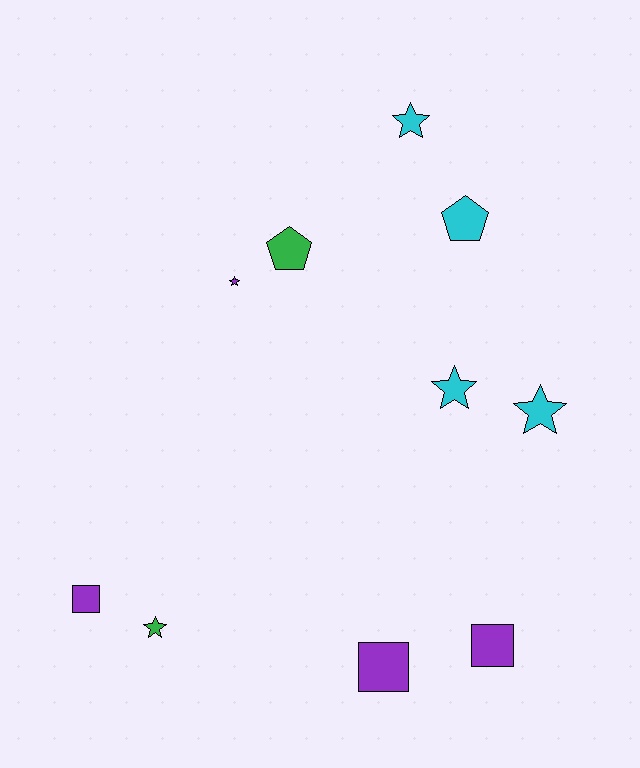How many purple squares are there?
There are 3 purple squares.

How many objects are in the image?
There are 10 objects.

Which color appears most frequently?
Cyan, with 4 objects.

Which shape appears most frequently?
Star, with 5 objects.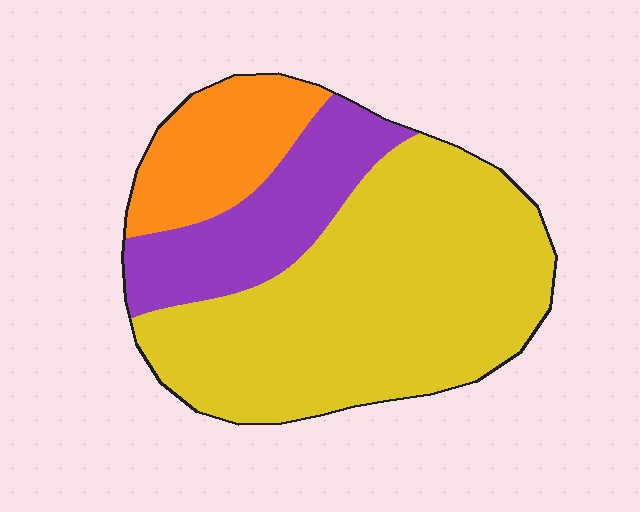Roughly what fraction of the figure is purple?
Purple takes up about one fifth (1/5) of the figure.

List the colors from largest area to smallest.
From largest to smallest: yellow, purple, orange.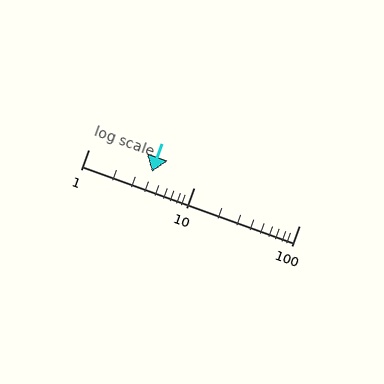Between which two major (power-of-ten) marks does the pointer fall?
The pointer is between 1 and 10.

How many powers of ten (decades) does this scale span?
The scale spans 2 decades, from 1 to 100.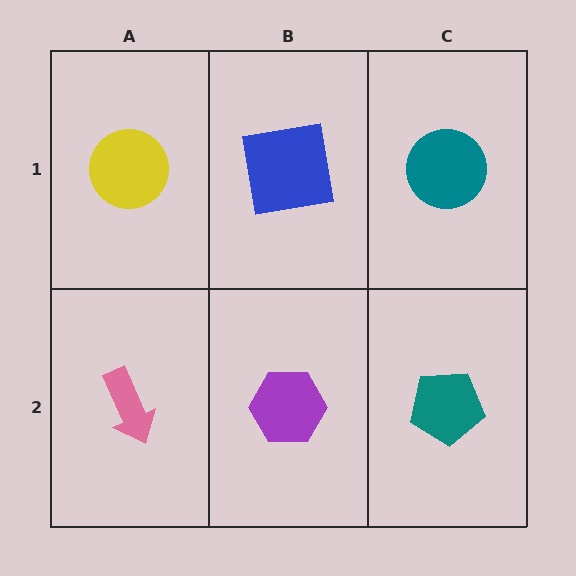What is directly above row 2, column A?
A yellow circle.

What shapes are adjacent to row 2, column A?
A yellow circle (row 1, column A), a purple hexagon (row 2, column B).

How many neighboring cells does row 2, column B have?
3.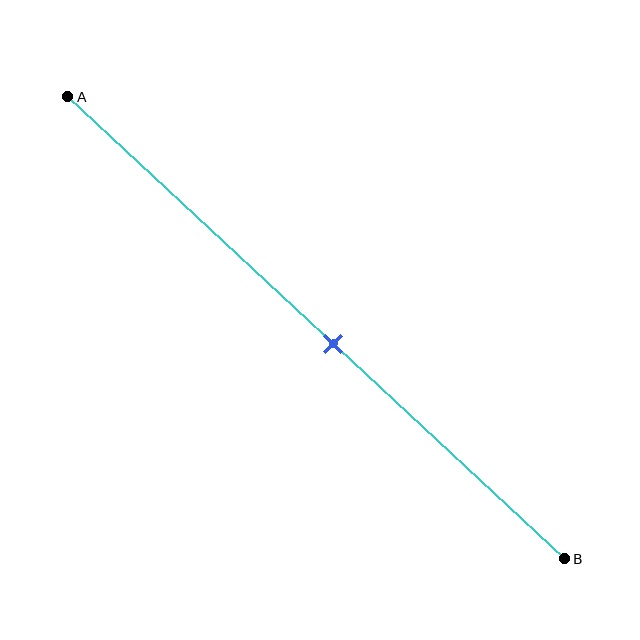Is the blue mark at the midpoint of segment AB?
No, the mark is at about 55% from A, not at the 50% midpoint.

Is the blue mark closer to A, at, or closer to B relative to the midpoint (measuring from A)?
The blue mark is closer to point B than the midpoint of segment AB.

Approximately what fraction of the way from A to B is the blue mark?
The blue mark is approximately 55% of the way from A to B.